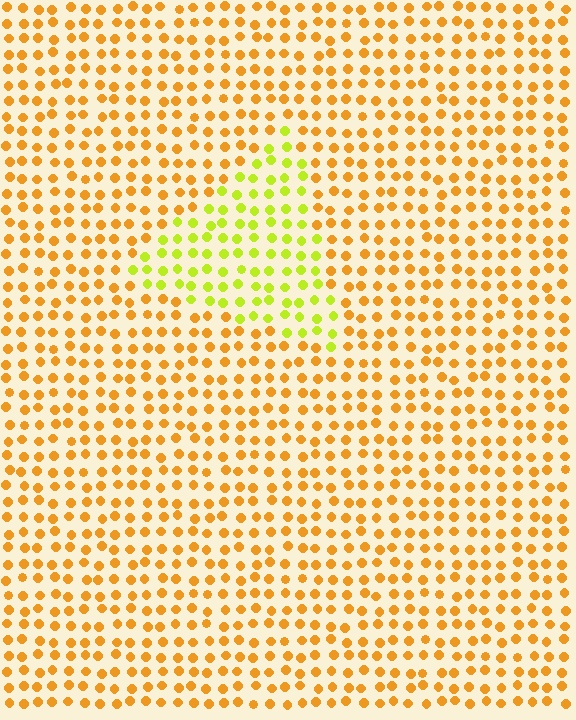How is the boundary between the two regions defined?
The boundary is defined purely by a slight shift in hue (about 40 degrees). Spacing, size, and orientation are identical on both sides.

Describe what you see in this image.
The image is filled with small orange elements in a uniform arrangement. A triangle-shaped region is visible where the elements are tinted to a slightly different hue, forming a subtle color boundary.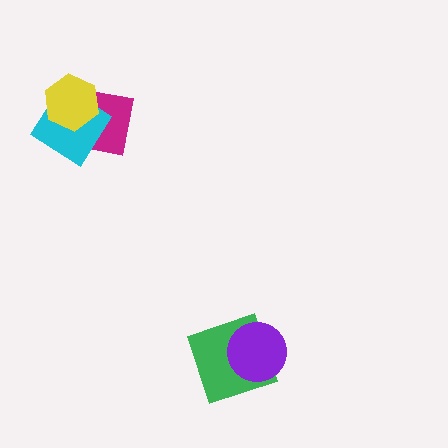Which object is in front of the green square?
The purple circle is in front of the green square.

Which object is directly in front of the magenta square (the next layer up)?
The cyan diamond is directly in front of the magenta square.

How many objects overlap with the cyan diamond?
2 objects overlap with the cyan diamond.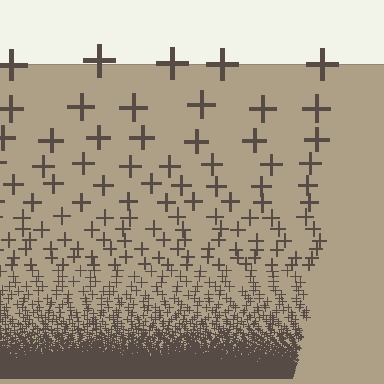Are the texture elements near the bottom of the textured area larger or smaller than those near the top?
Smaller. The gradient is inverted — elements near the bottom are smaller and denser.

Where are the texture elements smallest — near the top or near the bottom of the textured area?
Near the bottom.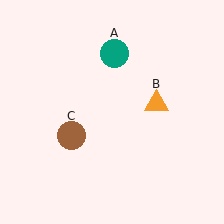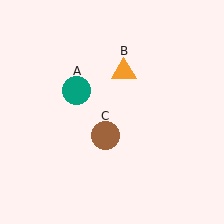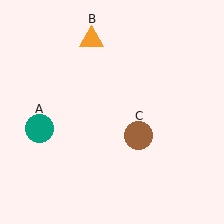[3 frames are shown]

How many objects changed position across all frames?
3 objects changed position: teal circle (object A), orange triangle (object B), brown circle (object C).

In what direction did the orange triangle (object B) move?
The orange triangle (object B) moved up and to the left.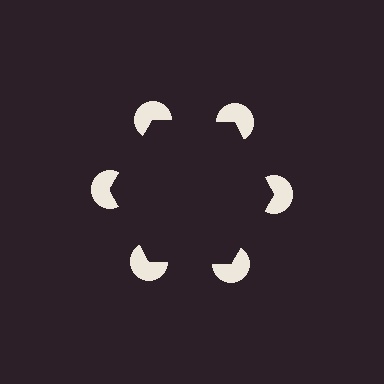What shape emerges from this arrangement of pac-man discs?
An illusory hexagon — its edges are inferred from the aligned wedge cuts in the pac-man discs, not physically drawn.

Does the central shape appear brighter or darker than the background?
It typically appears slightly darker than the background, even though no actual brightness change is drawn.